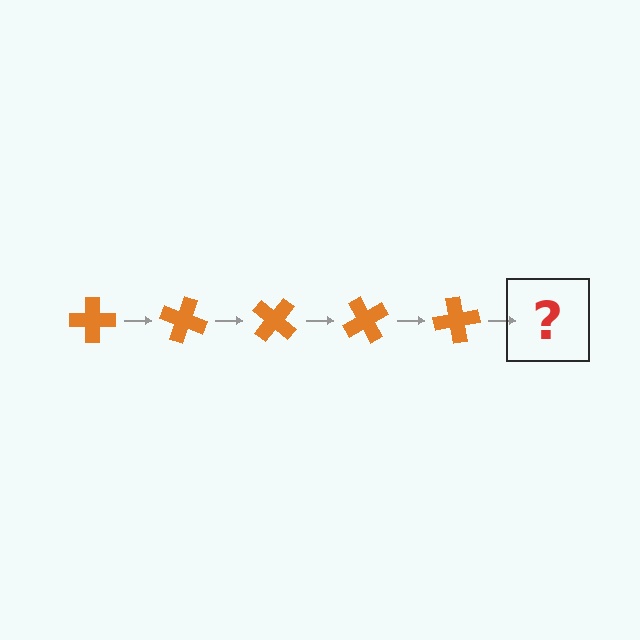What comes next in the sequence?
The next element should be an orange cross rotated 100 degrees.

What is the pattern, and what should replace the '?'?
The pattern is that the cross rotates 20 degrees each step. The '?' should be an orange cross rotated 100 degrees.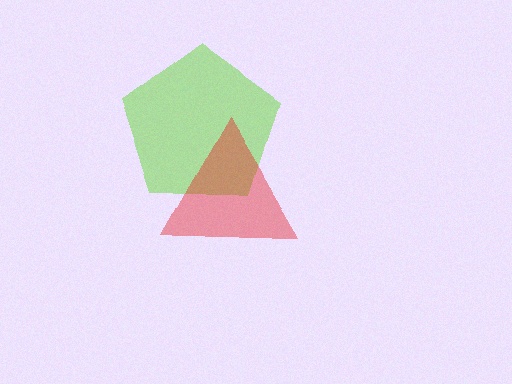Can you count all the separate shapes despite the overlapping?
Yes, there are 2 separate shapes.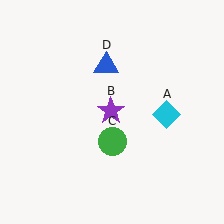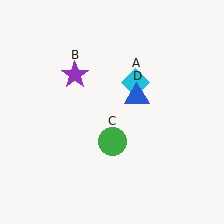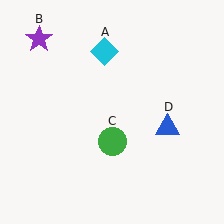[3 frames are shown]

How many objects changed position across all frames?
3 objects changed position: cyan diamond (object A), purple star (object B), blue triangle (object D).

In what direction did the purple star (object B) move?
The purple star (object B) moved up and to the left.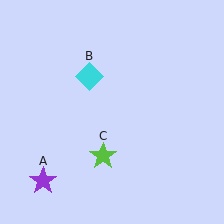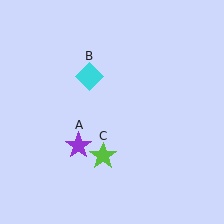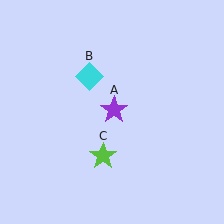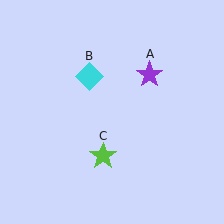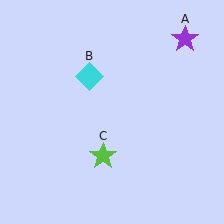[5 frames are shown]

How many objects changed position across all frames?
1 object changed position: purple star (object A).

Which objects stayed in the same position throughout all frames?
Cyan diamond (object B) and lime star (object C) remained stationary.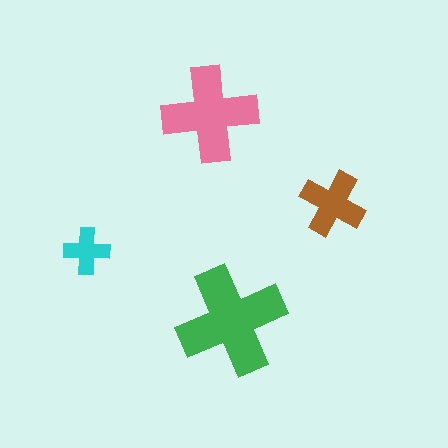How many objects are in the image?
There are 4 objects in the image.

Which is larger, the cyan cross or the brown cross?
The brown one.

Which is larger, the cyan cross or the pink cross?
The pink one.